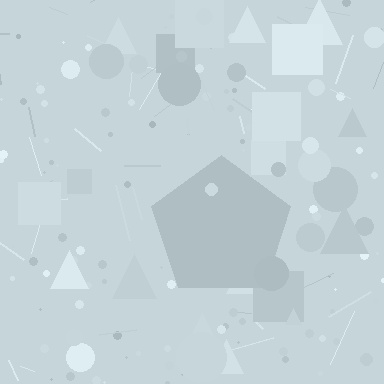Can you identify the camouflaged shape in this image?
The camouflaged shape is a pentagon.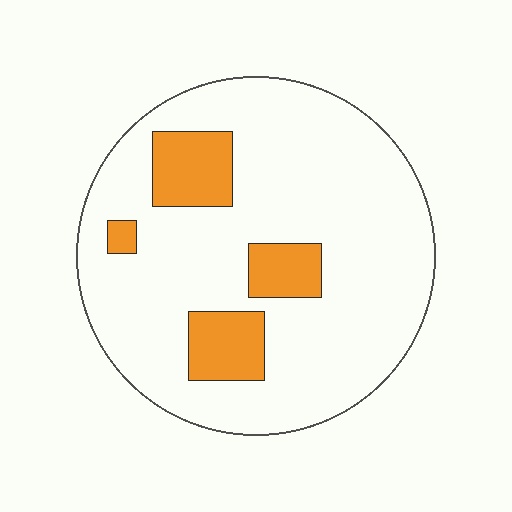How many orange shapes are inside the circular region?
4.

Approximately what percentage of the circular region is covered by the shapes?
Approximately 15%.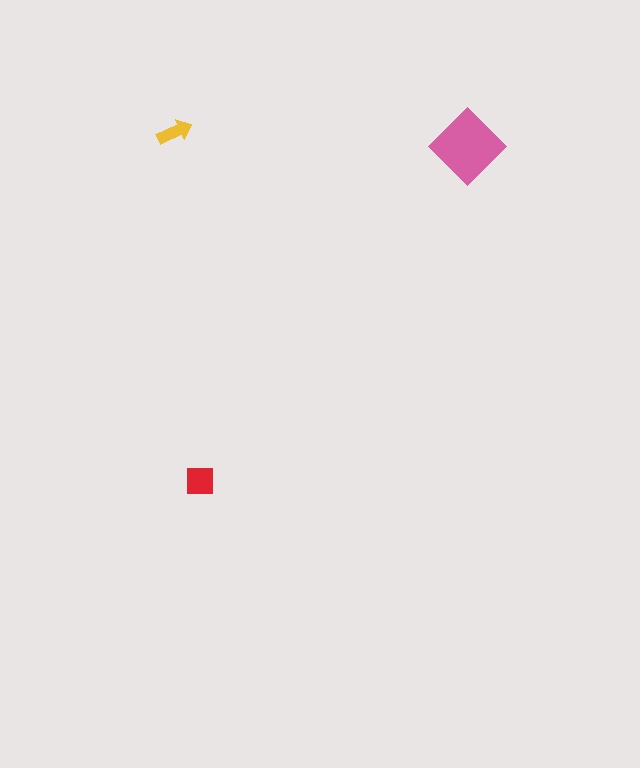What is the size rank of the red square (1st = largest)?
2nd.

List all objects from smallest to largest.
The yellow arrow, the red square, the pink diamond.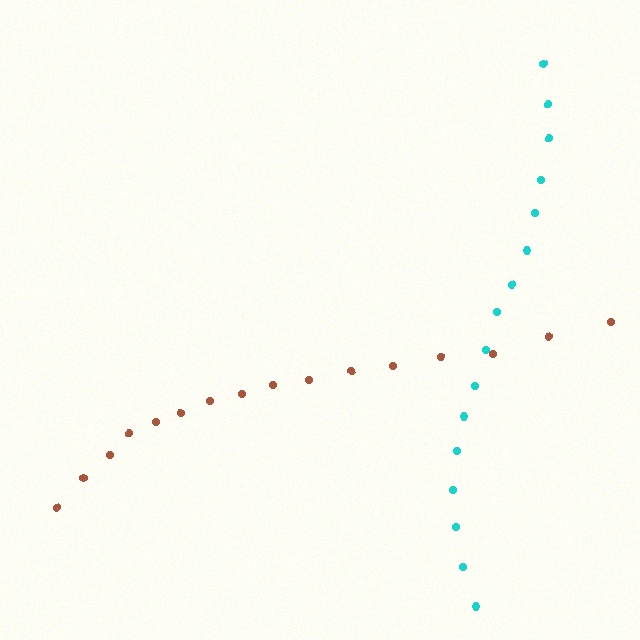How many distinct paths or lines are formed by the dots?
There are 2 distinct paths.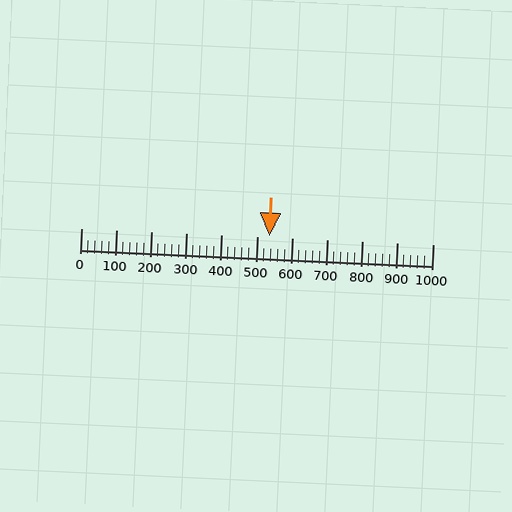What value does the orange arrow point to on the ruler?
The orange arrow points to approximately 536.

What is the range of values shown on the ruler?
The ruler shows values from 0 to 1000.